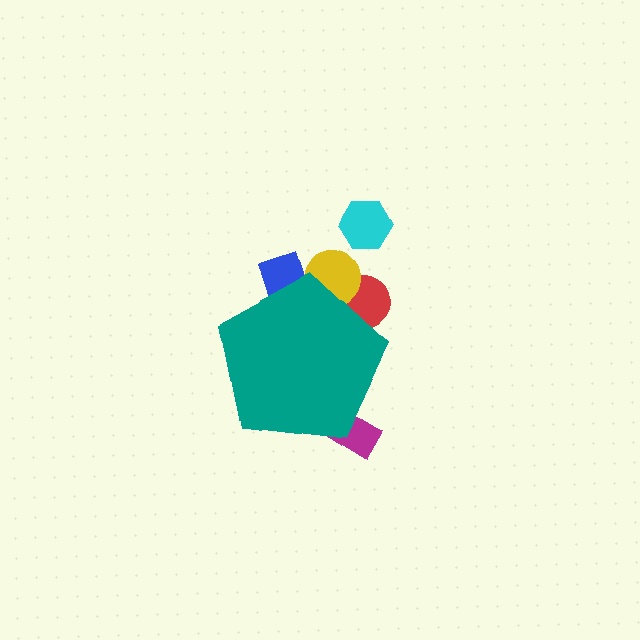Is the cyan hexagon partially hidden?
No, the cyan hexagon is fully visible.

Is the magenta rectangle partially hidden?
Yes, the magenta rectangle is partially hidden behind the teal pentagon.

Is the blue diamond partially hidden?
Yes, the blue diamond is partially hidden behind the teal pentagon.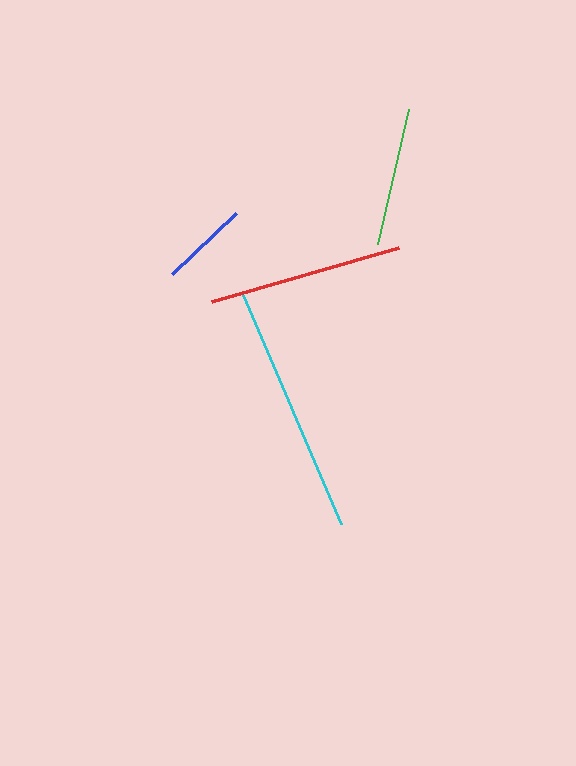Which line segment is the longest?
The cyan line is the longest at approximately 249 pixels.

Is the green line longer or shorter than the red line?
The red line is longer than the green line.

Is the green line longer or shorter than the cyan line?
The cyan line is longer than the green line.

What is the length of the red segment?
The red segment is approximately 195 pixels long.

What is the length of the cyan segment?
The cyan segment is approximately 249 pixels long.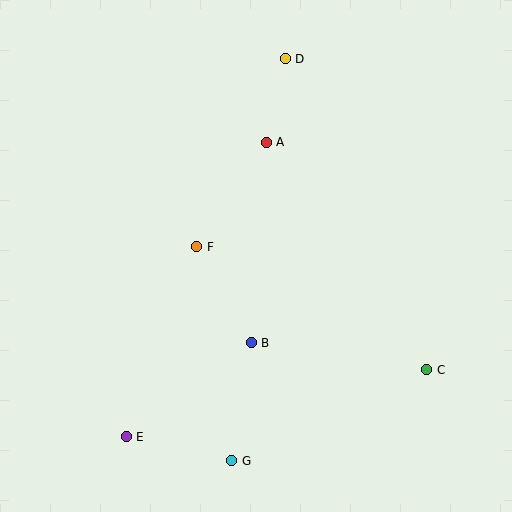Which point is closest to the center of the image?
Point F at (197, 247) is closest to the center.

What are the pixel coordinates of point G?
Point G is at (232, 461).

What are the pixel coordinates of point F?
Point F is at (197, 247).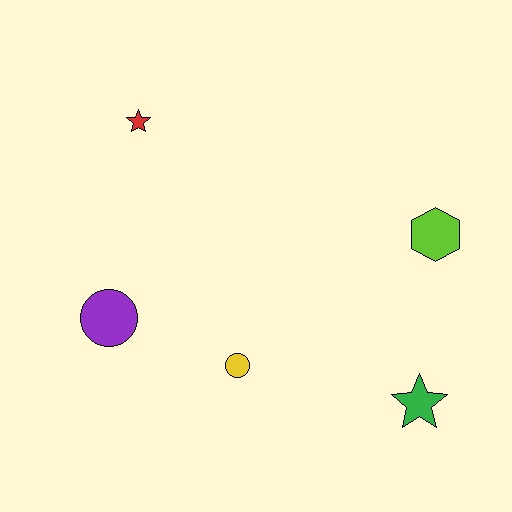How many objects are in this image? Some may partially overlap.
There are 5 objects.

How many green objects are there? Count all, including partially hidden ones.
There is 1 green object.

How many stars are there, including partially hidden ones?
There are 2 stars.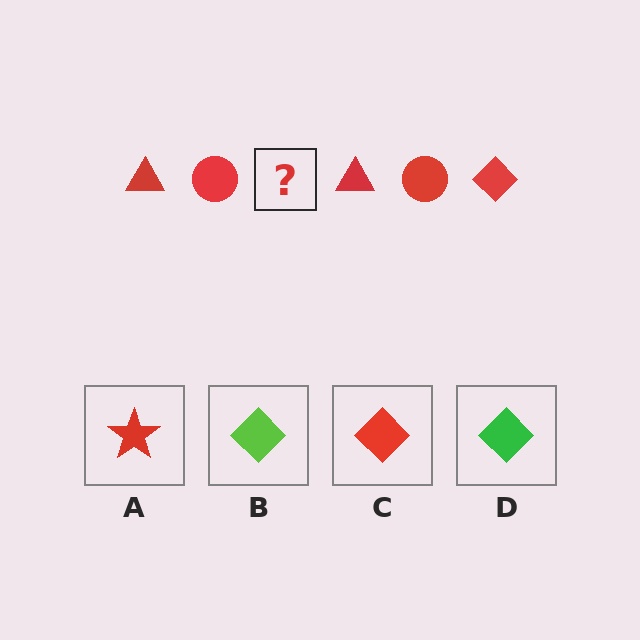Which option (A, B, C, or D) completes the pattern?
C.